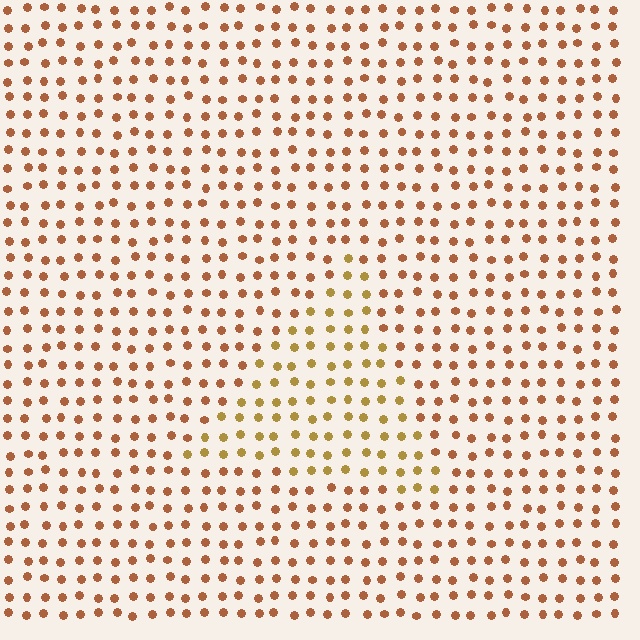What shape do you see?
I see a triangle.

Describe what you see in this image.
The image is filled with small brown elements in a uniform arrangement. A triangle-shaped region is visible where the elements are tinted to a slightly different hue, forming a subtle color boundary.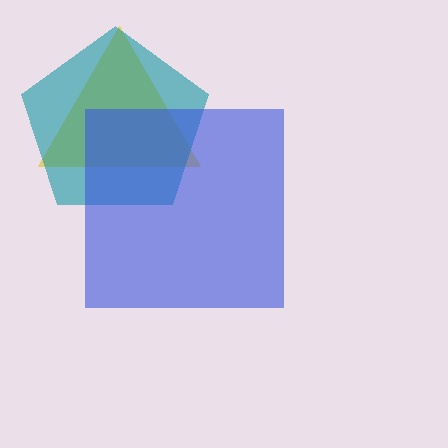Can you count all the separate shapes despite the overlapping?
Yes, there are 3 separate shapes.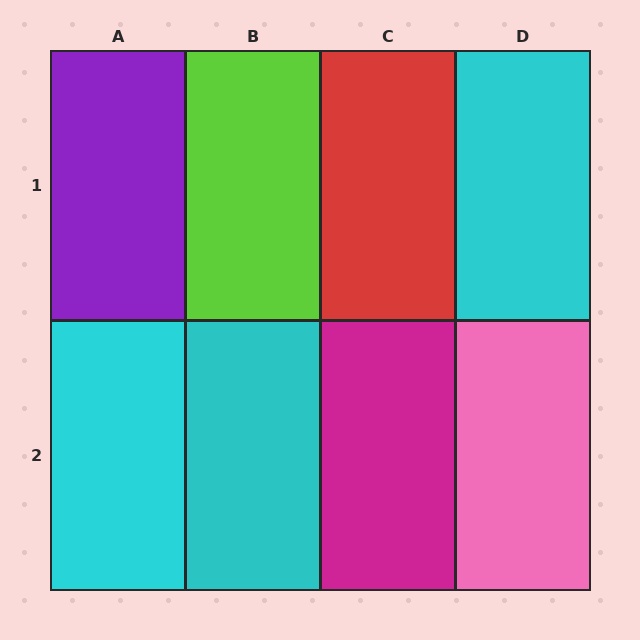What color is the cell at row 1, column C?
Red.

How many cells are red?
1 cell is red.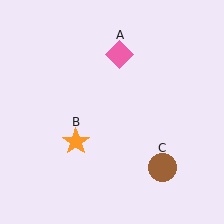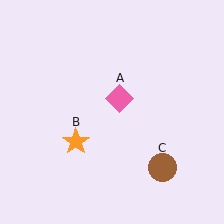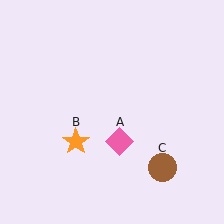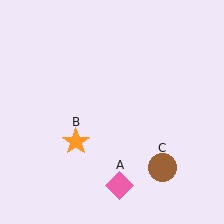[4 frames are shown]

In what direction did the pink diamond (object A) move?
The pink diamond (object A) moved down.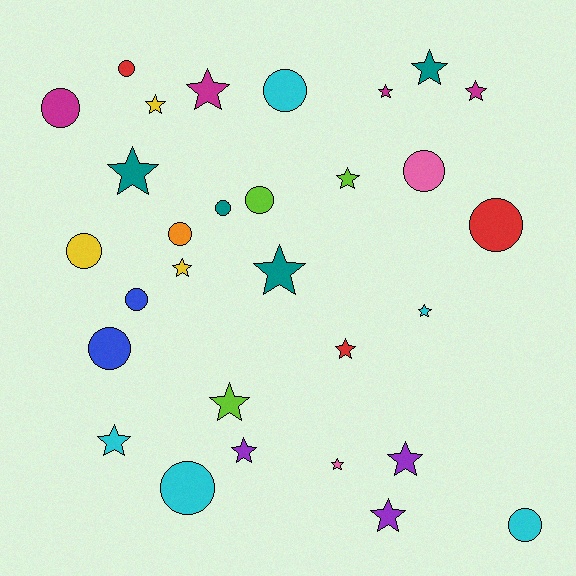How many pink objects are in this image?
There are 2 pink objects.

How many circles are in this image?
There are 13 circles.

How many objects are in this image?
There are 30 objects.